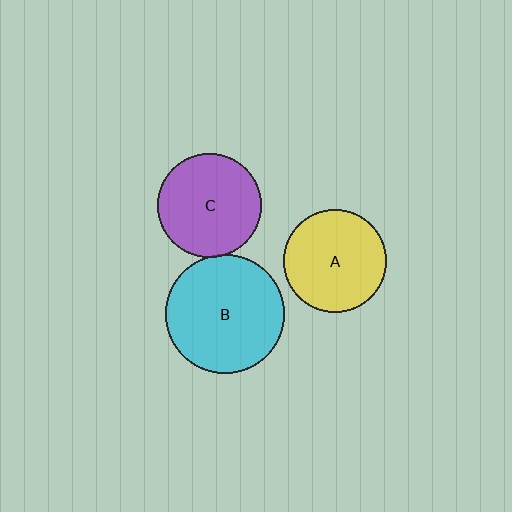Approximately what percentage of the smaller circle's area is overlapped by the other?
Approximately 5%.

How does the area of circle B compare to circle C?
Approximately 1.3 times.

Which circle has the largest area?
Circle B (cyan).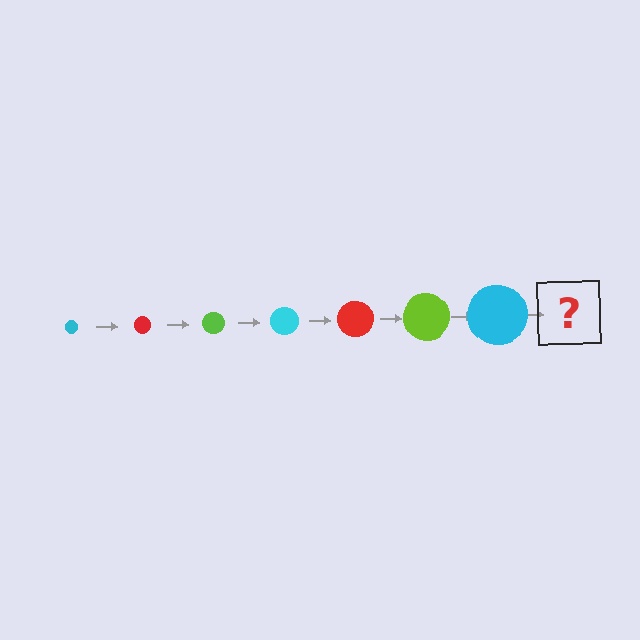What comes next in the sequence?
The next element should be a red circle, larger than the previous one.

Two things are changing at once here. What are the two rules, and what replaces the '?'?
The two rules are that the circle grows larger each step and the color cycles through cyan, red, and lime. The '?' should be a red circle, larger than the previous one.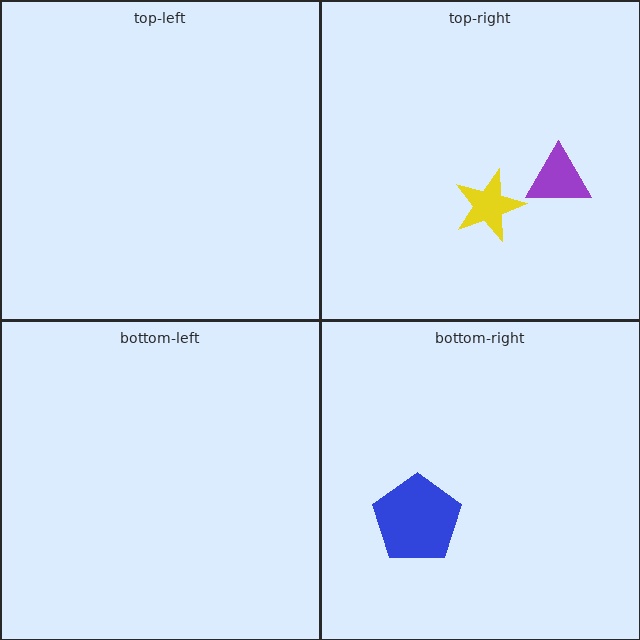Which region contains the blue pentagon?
The bottom-right region.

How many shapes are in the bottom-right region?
1.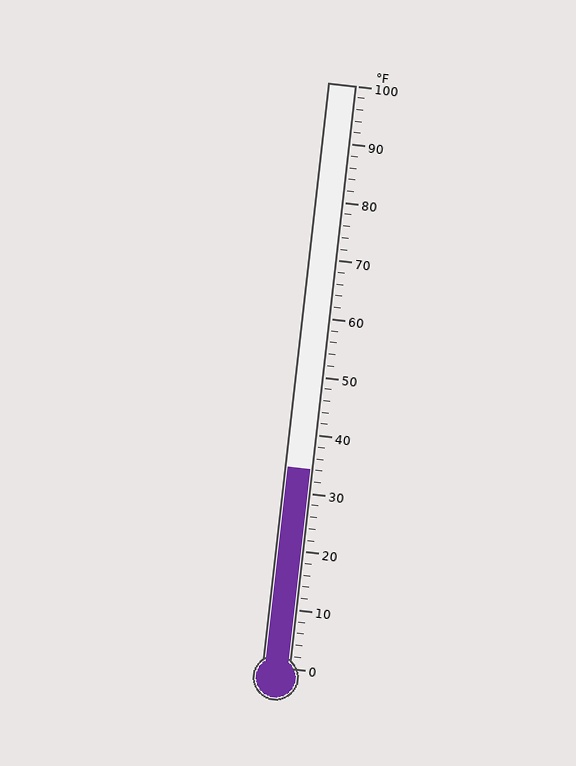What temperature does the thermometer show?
The thermometer shows approximately 34°F.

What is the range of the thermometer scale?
The thermometer scale ranges from 0°F to 100°F.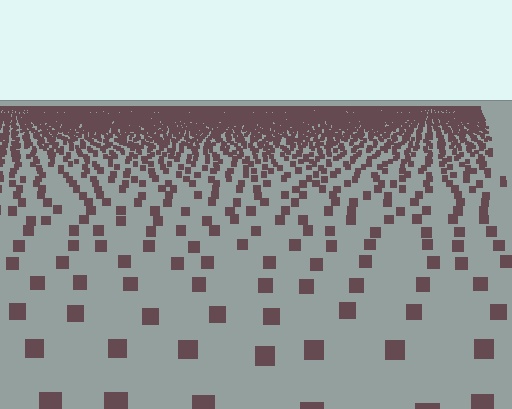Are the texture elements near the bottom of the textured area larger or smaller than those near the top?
Larger. Near the bottom, elements are closer to the viewer and appear at a bigger on-screen size.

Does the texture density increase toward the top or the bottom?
Density increases toward the top.